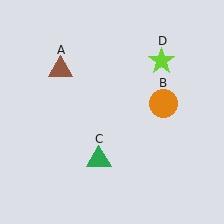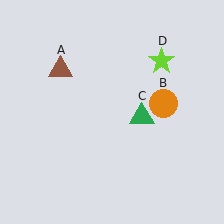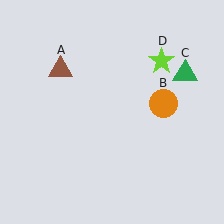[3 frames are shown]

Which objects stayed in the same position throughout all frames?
Brown triangle (object A) and orange circle (object B) and lime star (object D) remained stationary.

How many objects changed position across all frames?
1 object changed position: green triangle (object C).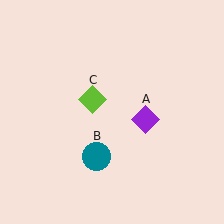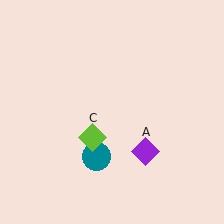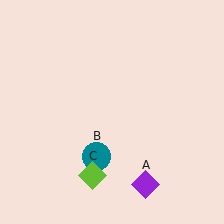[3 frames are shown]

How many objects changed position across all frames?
2 objects changed position: purple diamond (object A), lime diamond (object C).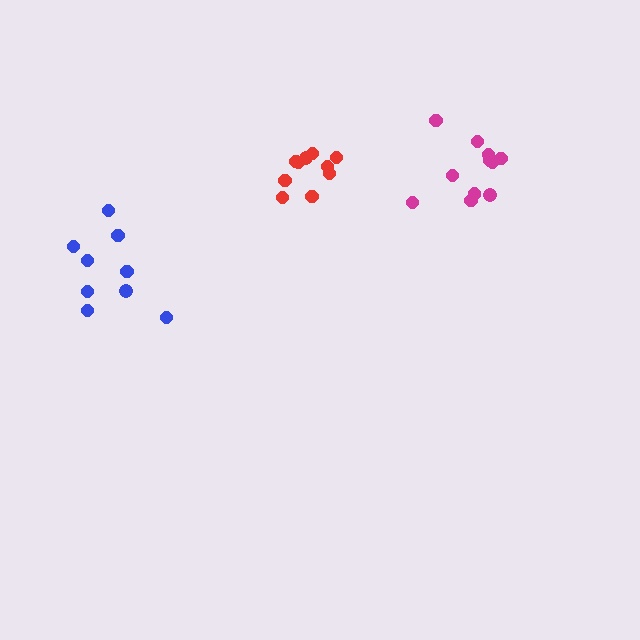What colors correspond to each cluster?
The clusters are colored: blue, red, magenta.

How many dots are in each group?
Group 1: 9 dots, Group 2: 10 dots, Group 3: 11 dots (30 total).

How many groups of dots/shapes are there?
There are 3 groups.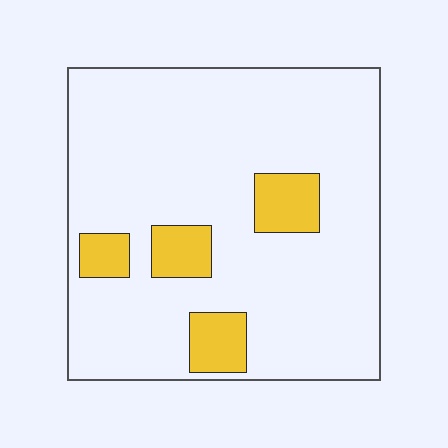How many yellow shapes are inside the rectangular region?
4.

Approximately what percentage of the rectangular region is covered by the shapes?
Approximately 15%.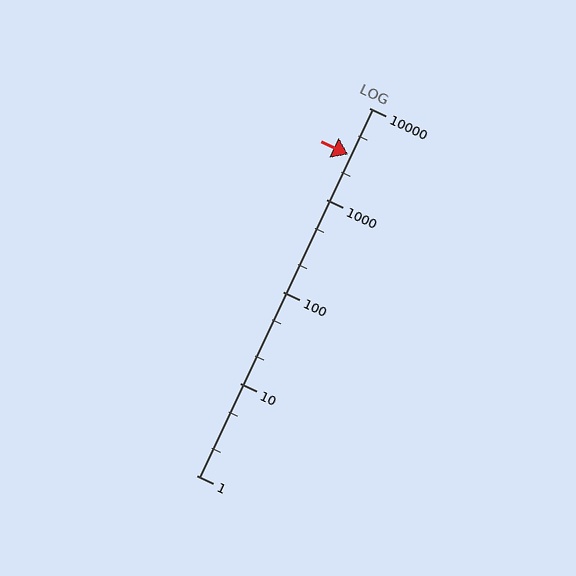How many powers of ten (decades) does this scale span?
The scale spans 4 decades, from 1 to 10000.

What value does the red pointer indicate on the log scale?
The pointer indicates approximately 3100.